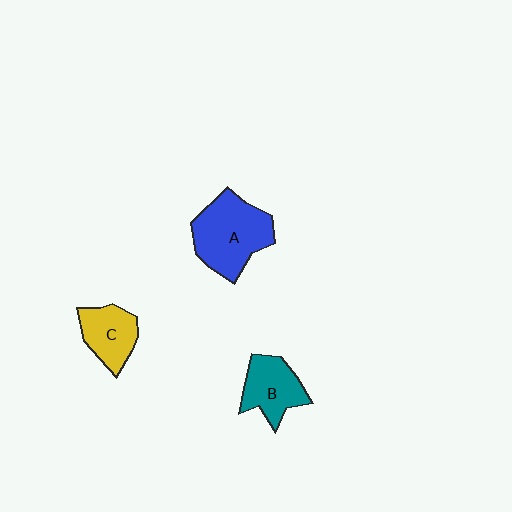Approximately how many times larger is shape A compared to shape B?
Approximately 1.5 times.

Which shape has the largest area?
Shape A (blue).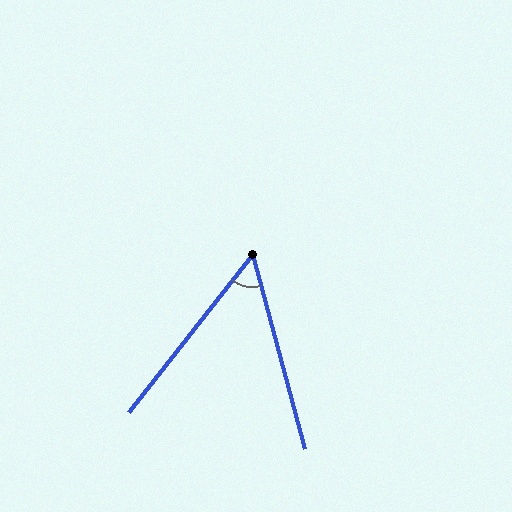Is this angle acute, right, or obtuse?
It is acute.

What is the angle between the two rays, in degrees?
Approximately 53 degrees.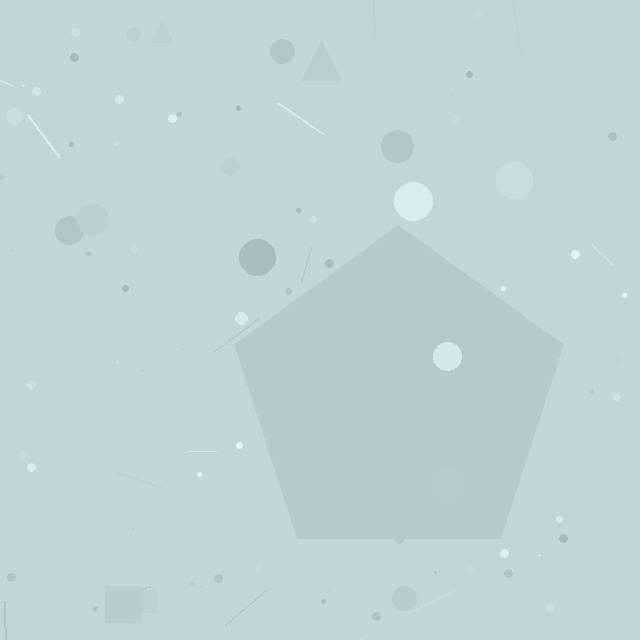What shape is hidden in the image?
A pentagon is hidden in the image.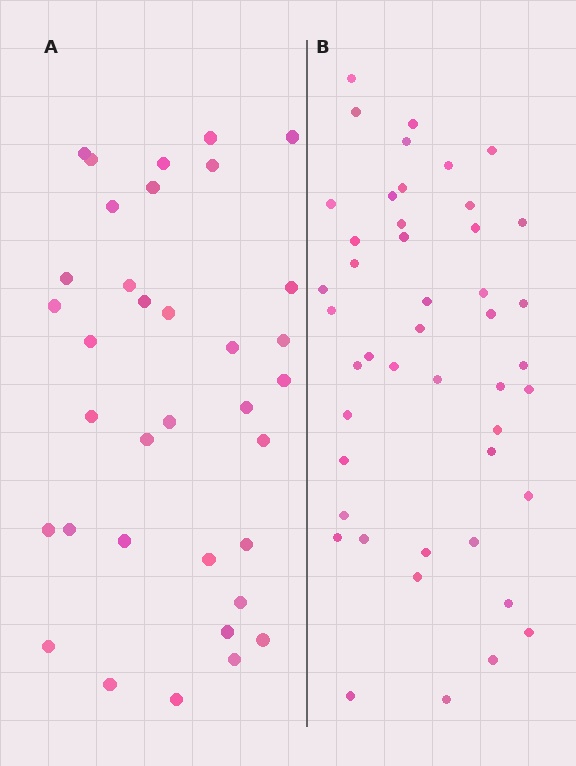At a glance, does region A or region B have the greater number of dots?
Region B (the right region) has more dots.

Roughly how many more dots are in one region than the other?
Region B has roughly 12 or so more dots than region A.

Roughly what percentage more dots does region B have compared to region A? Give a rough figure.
About 30% more.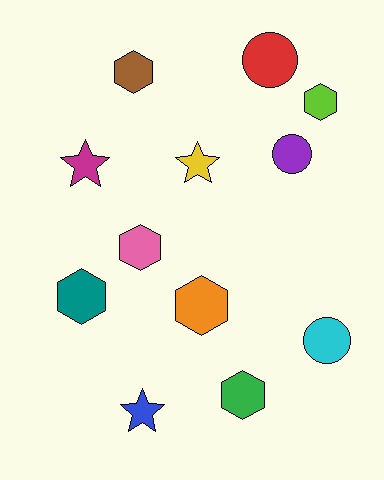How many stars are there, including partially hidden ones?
There are 3 stars.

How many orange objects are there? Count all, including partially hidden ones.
There is 1 orange object.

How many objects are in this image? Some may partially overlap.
There are 12 objects.